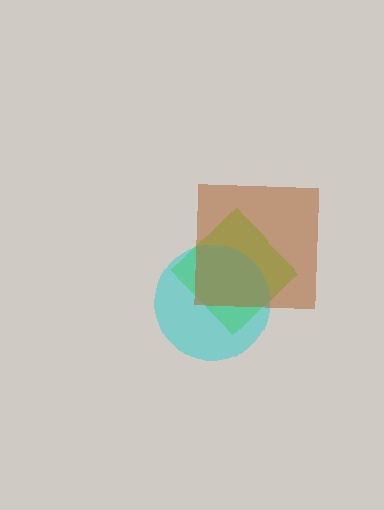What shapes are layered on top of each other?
The layered shapes are: a lime diamond, a cyan circle, a brown square.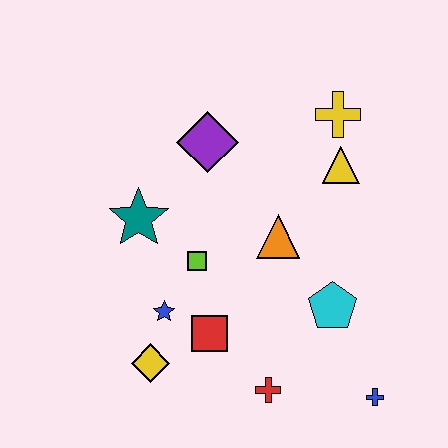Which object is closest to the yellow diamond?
The blue star is closest to the yellow diamond.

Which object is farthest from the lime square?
The blue cross is farthest from the lime square.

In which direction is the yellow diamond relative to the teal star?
The yellow diamond is below the teal star.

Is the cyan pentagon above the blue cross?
Yes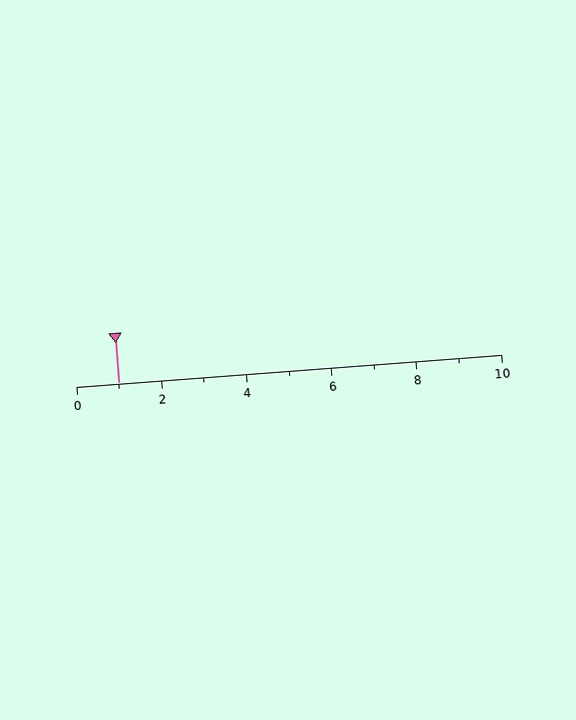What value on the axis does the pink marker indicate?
The marker indicates approximately 1.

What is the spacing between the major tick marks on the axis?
The major ticks are spaced 2 apart.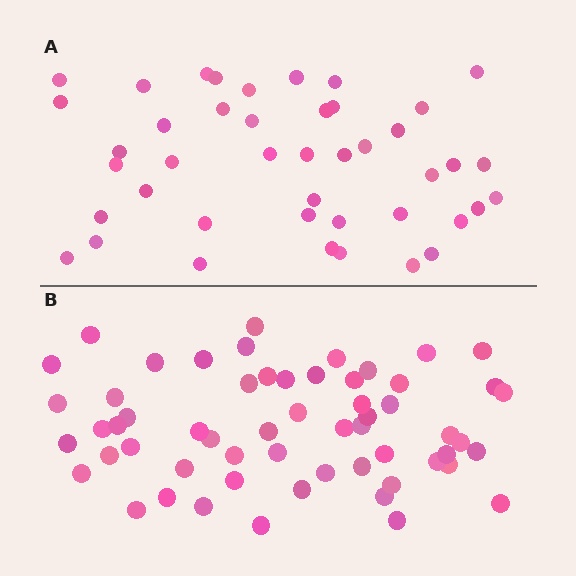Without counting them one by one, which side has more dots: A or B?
Region B (the bottom region) has more dots.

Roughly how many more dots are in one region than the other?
Region B has approximately 15 more dots than region A.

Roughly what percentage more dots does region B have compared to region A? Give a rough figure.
About 35% more.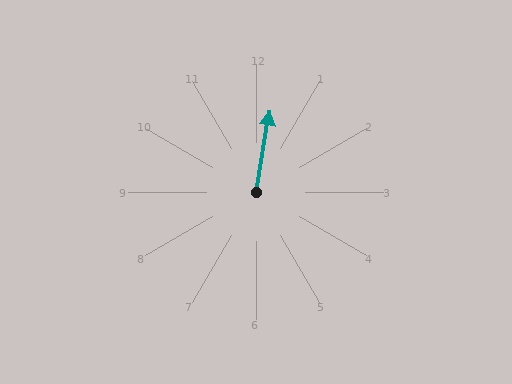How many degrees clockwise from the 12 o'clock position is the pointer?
Approximately 9 degrees.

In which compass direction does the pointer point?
North.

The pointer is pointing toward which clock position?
Roughly 12 o'clock.